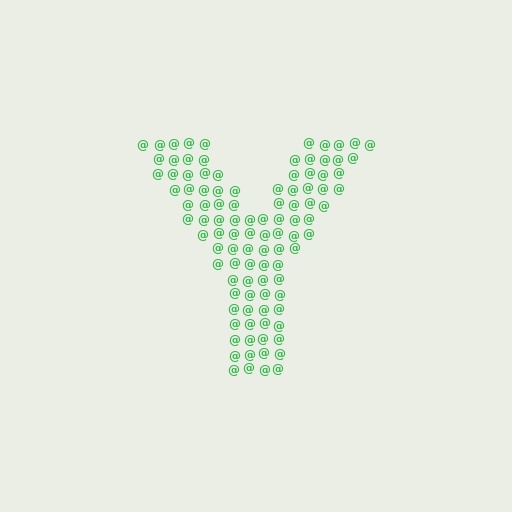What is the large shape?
The large shape is the letter Y.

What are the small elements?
The small elements are at signs.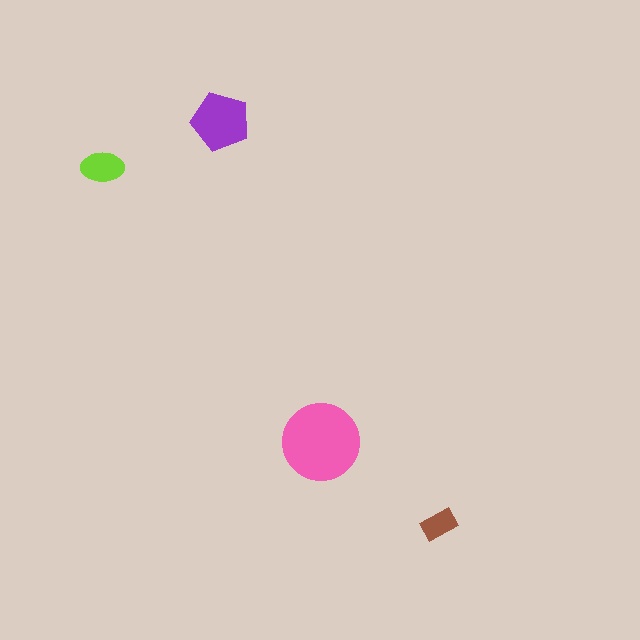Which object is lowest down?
The brown rectangle is bottommost.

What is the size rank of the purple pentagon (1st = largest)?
2nd.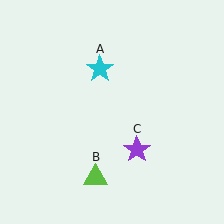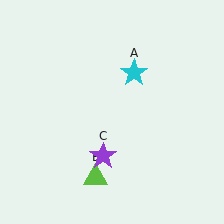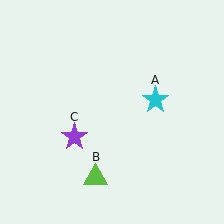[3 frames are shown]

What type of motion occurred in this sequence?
The cyan star (object A), purple star (object C) rotated clockwise around the center of the scene.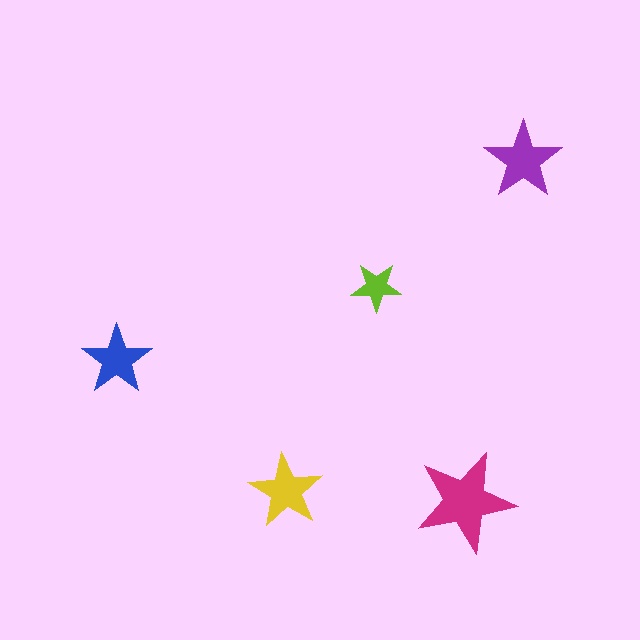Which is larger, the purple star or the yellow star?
The purple one.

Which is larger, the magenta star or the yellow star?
The magenta one.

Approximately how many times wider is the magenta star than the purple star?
About 1.5 times wider.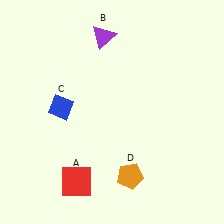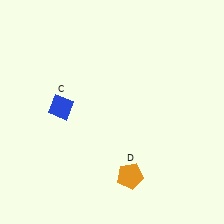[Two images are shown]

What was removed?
The red square (A), the purple triangle (B) were removed in Image 2.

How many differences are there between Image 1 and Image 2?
There are 2 differences between the two images.